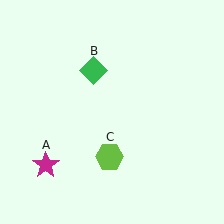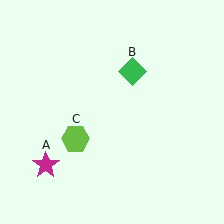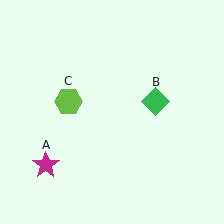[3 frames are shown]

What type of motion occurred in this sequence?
The green diamond (object B), lime hexagon (object C) rotated clockwise around the center of the scene.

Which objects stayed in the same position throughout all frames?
Magenta star (object A) remained stationary.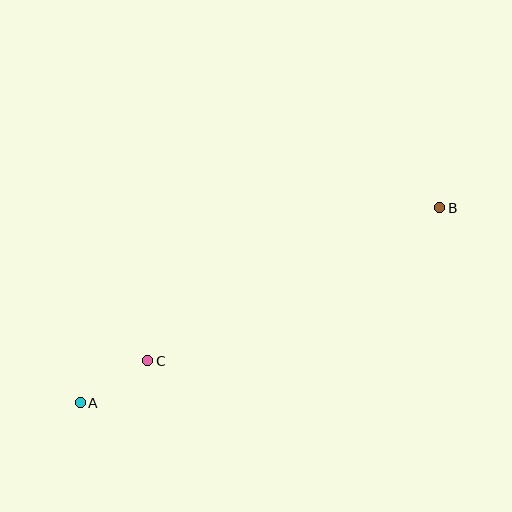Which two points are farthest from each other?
Points A and B are farthest from each other.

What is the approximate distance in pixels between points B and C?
The distance between B and C is approximately 330 pixels.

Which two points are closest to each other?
Points A and C are closest to each other.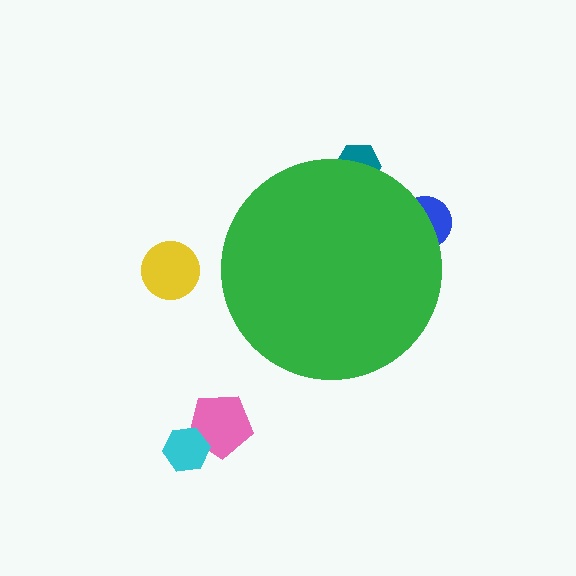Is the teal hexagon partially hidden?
Yes, the teal hexagon is partially hidden behind the green circle.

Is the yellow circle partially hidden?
No, the yellow circle is fully visible.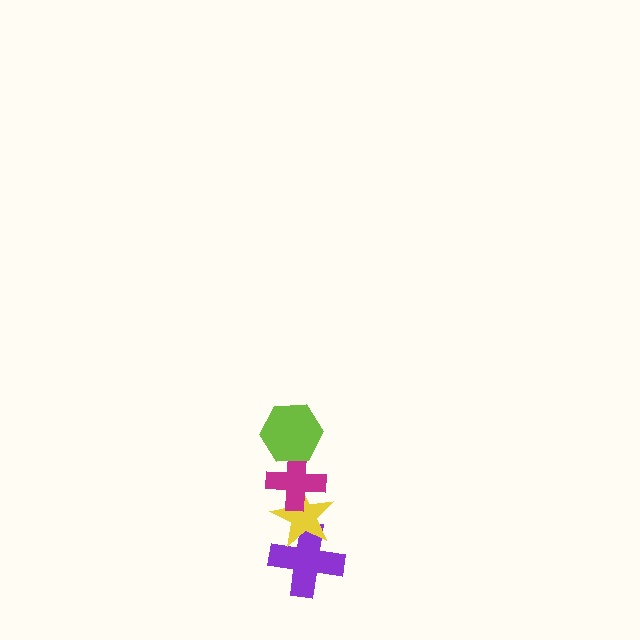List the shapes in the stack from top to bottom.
From top to bottom: the lime hexagon, the magenta cross, the yellow star, the purple cross.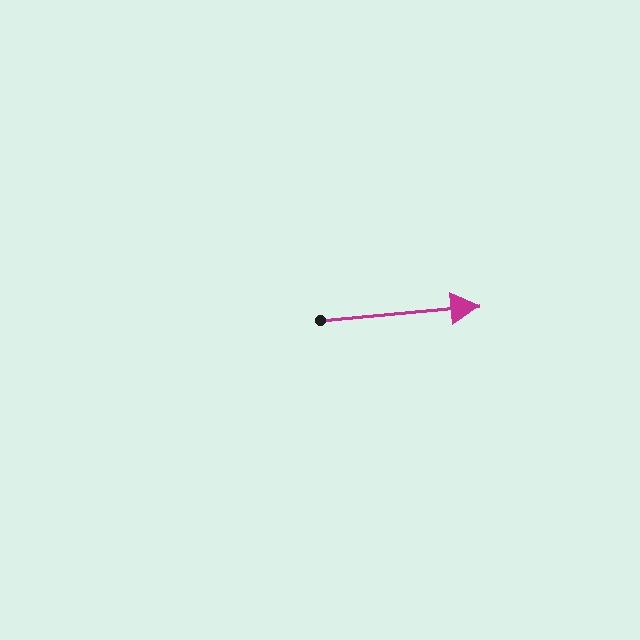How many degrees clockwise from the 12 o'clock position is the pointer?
Approximately 85 degrees.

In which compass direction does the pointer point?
East.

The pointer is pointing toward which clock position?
Roughly 3 o'clock.